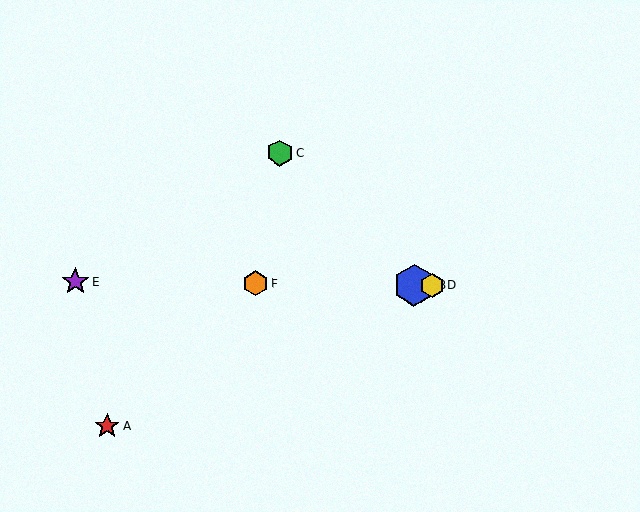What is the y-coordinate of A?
Object A is at y≈426.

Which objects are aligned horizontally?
Objects B, D, E, F are aligned horizontally.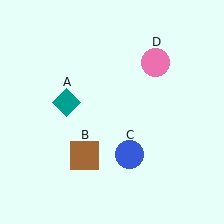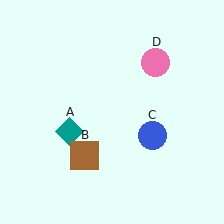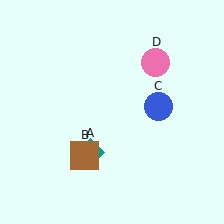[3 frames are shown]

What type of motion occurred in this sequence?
The teal diamond (object A), blue circle (object C) rotated counterclockwise around the center of the scene.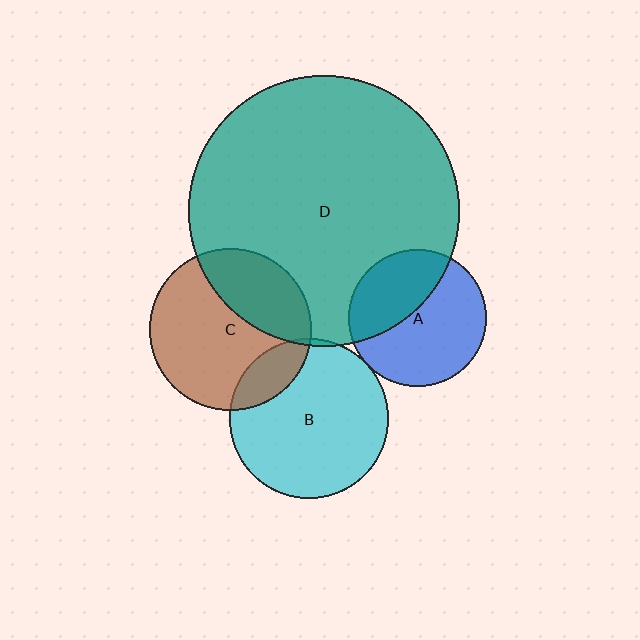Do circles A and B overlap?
Yes.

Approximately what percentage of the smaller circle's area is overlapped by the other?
Approximately 5%.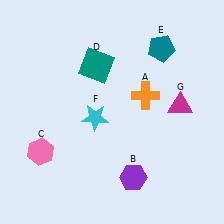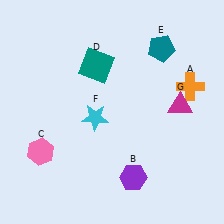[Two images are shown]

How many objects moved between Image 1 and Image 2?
1 object moved between the two images.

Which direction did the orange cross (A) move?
The orange cross (A) moved right.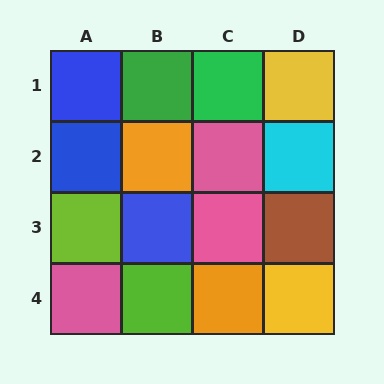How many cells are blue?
3 cells are blue.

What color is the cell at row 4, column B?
Lime.